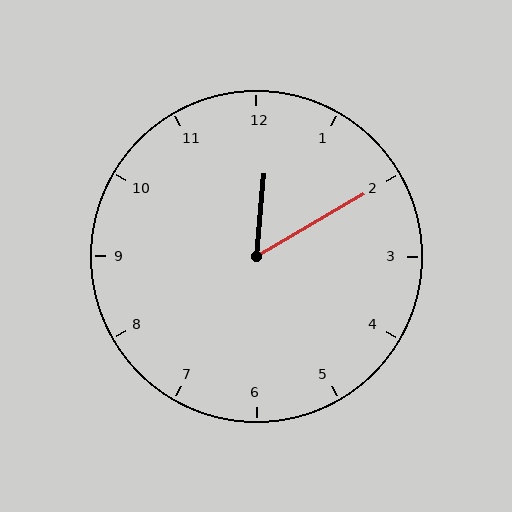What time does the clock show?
12:10.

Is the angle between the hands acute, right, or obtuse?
It is acute.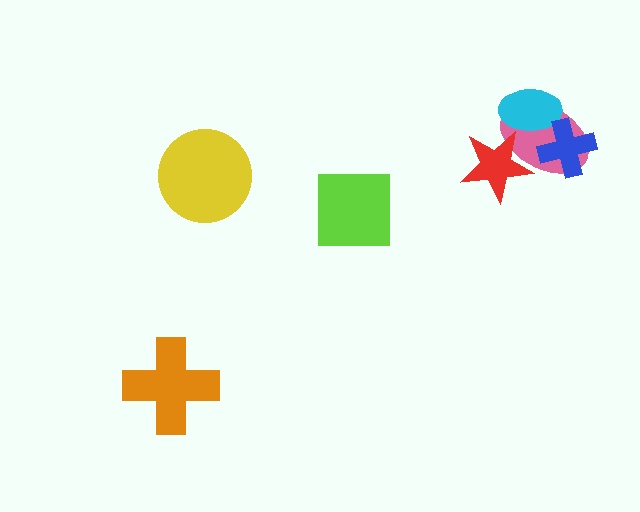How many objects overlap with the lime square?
0 objects overlap with the lime square.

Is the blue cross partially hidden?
No, no other shape covers it.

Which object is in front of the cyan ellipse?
The blue cross is in front of the cyan ellipse.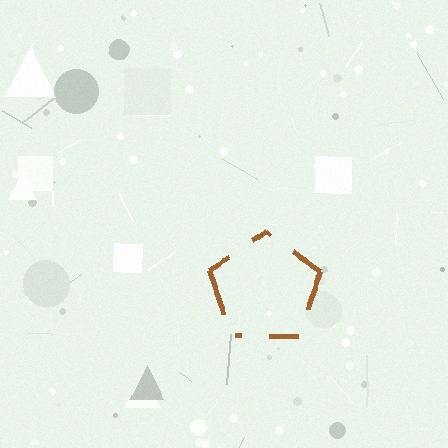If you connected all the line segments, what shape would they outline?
They would outline a pentagon.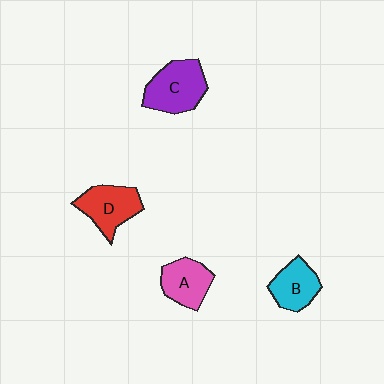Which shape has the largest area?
Shape C (purple).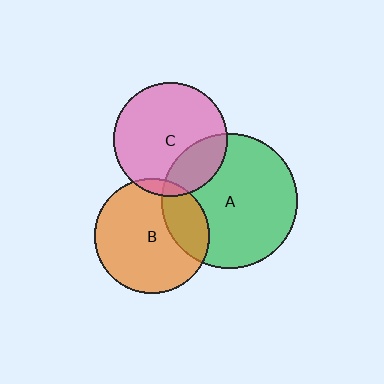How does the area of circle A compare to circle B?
Approximately 1.4 times.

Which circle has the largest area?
Circle A (green).